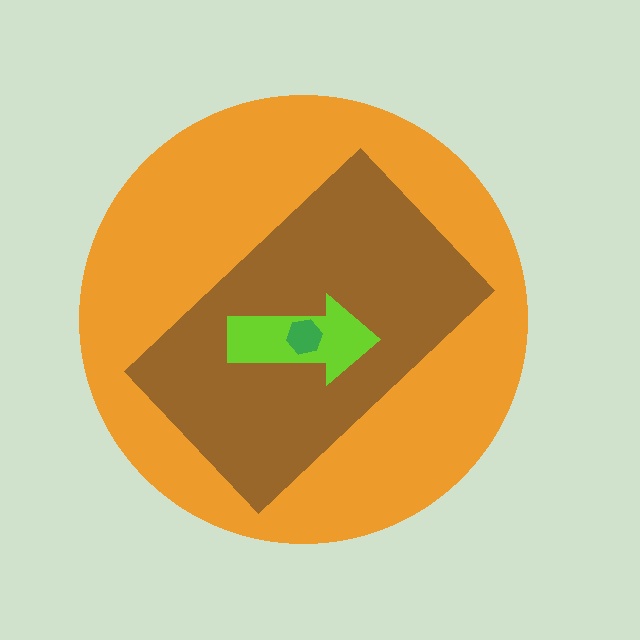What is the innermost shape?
The green hexagon.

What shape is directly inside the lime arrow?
The green hexagon.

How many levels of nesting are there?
4.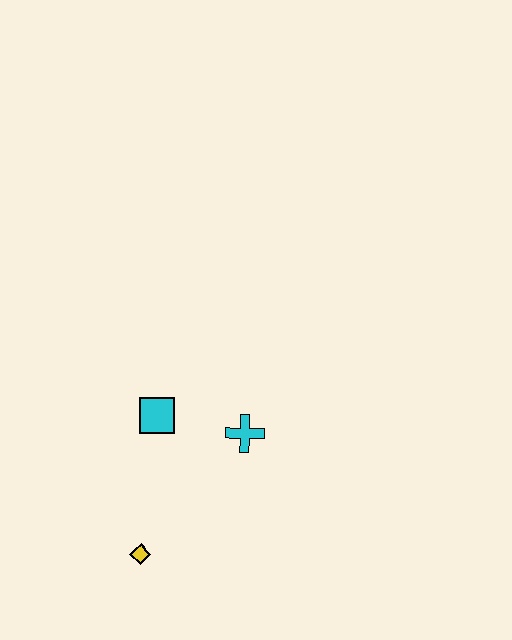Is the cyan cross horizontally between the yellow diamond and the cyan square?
No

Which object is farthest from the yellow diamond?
The cyan cross is farthest from the yellow diamond.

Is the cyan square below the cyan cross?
No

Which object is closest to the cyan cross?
The cyan square is closest to the cyan cross.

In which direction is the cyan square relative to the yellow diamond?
The cyan square is above the yellow diamond.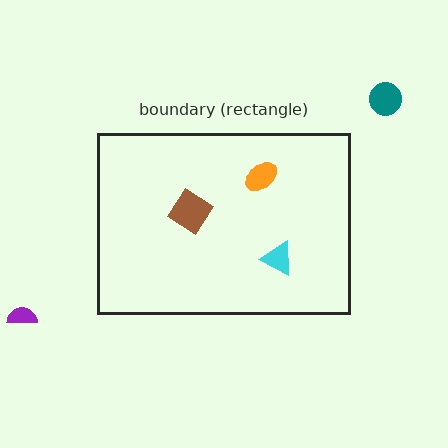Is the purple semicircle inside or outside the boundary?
Outside.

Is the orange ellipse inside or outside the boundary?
Inside.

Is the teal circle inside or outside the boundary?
Outside.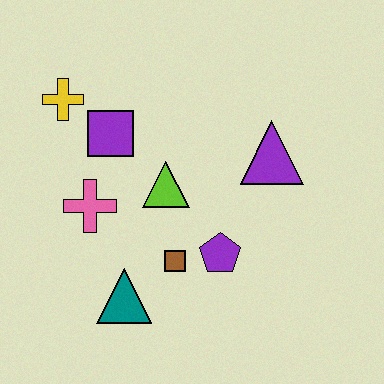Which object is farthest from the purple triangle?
The yellow cross is farthest from the purple triangle.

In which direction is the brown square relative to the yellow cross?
The brown square is below the yellow cross.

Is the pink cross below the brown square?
No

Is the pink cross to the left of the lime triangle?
Yes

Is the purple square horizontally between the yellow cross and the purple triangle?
Yes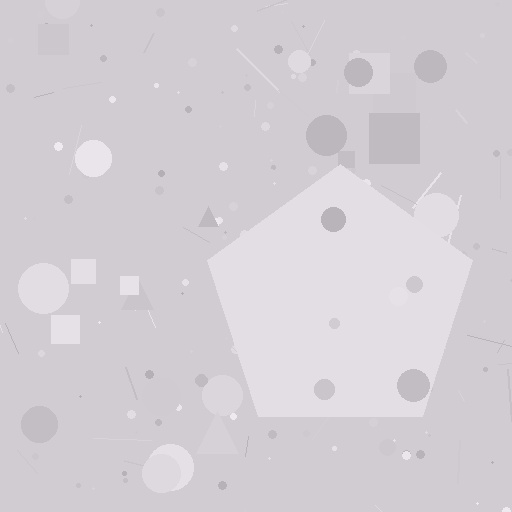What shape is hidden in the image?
A pentagon is hidden in the image.